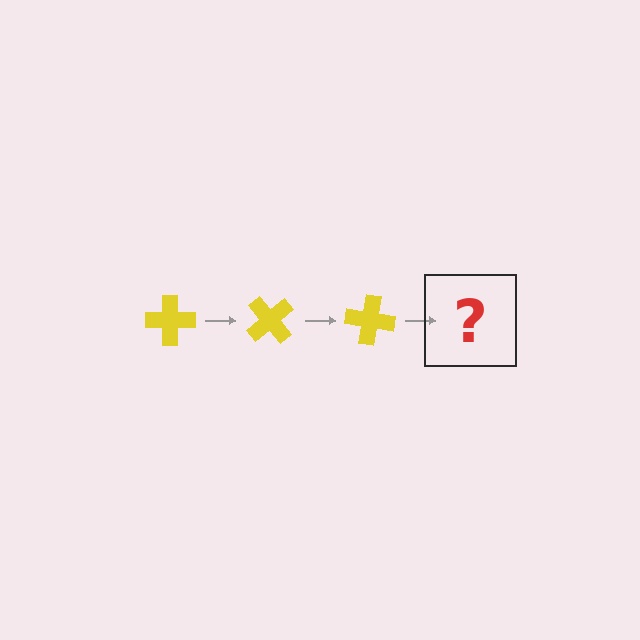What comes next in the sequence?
The next element should be a yellow cross rotated 150 degrees.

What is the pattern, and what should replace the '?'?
The pattern is that the cross rotates 50 degrees each step. The '?' should be a yellow cross rotated 150 degrees.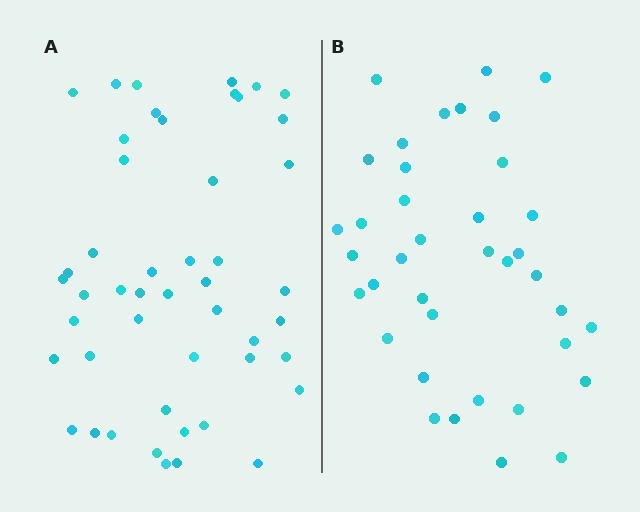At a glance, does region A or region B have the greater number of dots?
Region A (the left region) has more dots.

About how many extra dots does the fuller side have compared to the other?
Region A has roughly 10 or so more dots than region B.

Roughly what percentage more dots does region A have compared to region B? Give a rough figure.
About 25% more.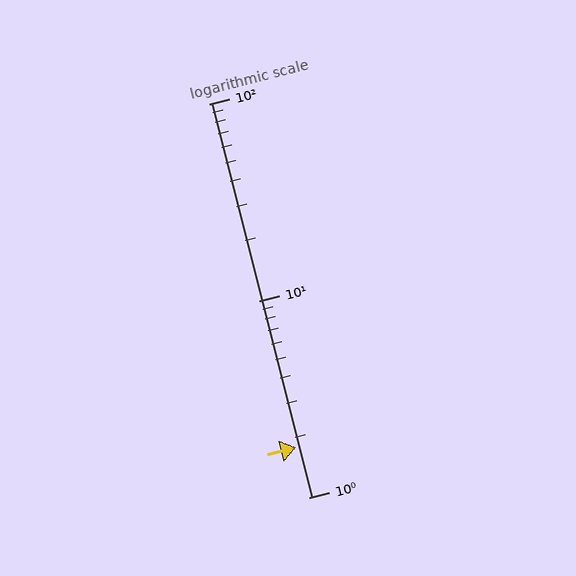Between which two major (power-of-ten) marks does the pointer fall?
The pointer is between 1 and 10.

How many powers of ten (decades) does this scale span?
The scale spans 2 decades, from 1 to 100.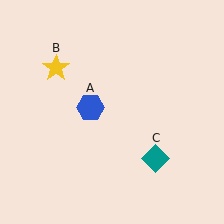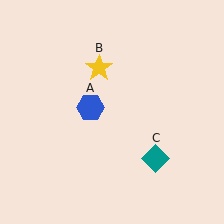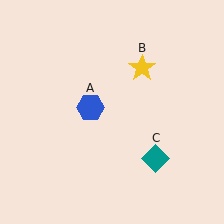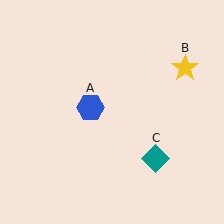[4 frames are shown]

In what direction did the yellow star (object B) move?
The yellow star (object B) moved right.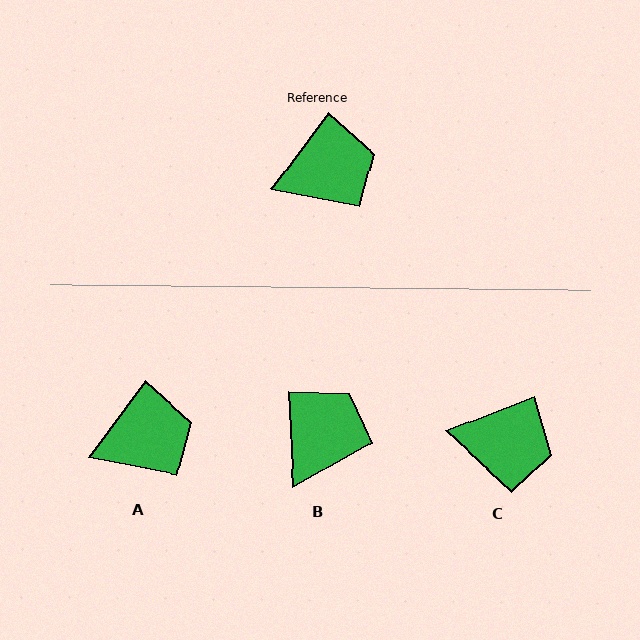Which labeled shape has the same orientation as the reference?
A.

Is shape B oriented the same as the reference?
No, it is off by about 40 degrees.